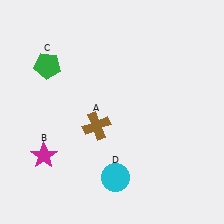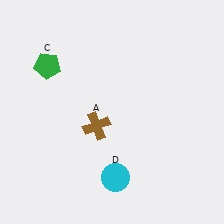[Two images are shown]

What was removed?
The magenta star (B) was removed in Image 2.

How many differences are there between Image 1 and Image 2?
There is 1 difference between the two images.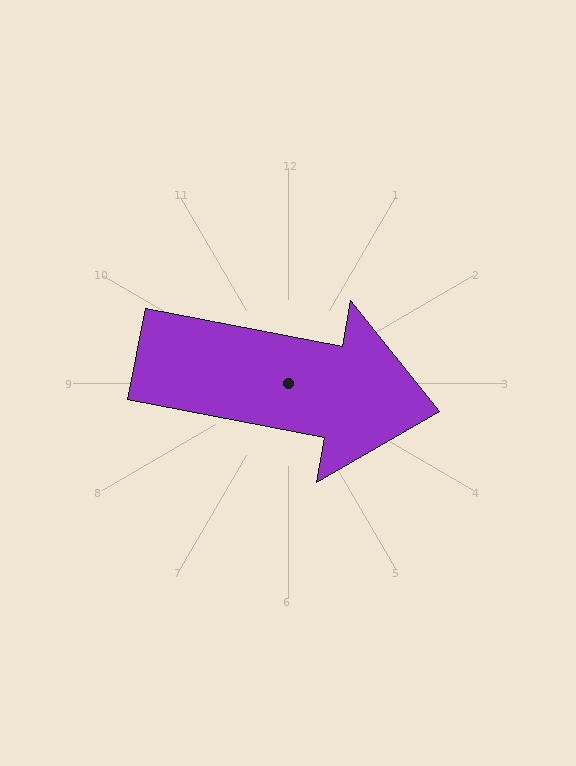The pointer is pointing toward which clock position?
Roughly 3 o'clock.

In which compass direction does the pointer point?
East.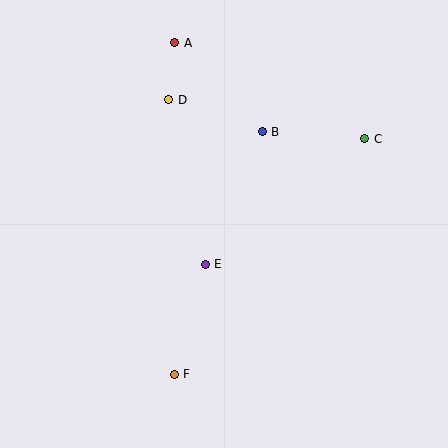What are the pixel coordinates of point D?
Point D is at (169, 100).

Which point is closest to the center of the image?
Point E at (205, 264) is closest to the center.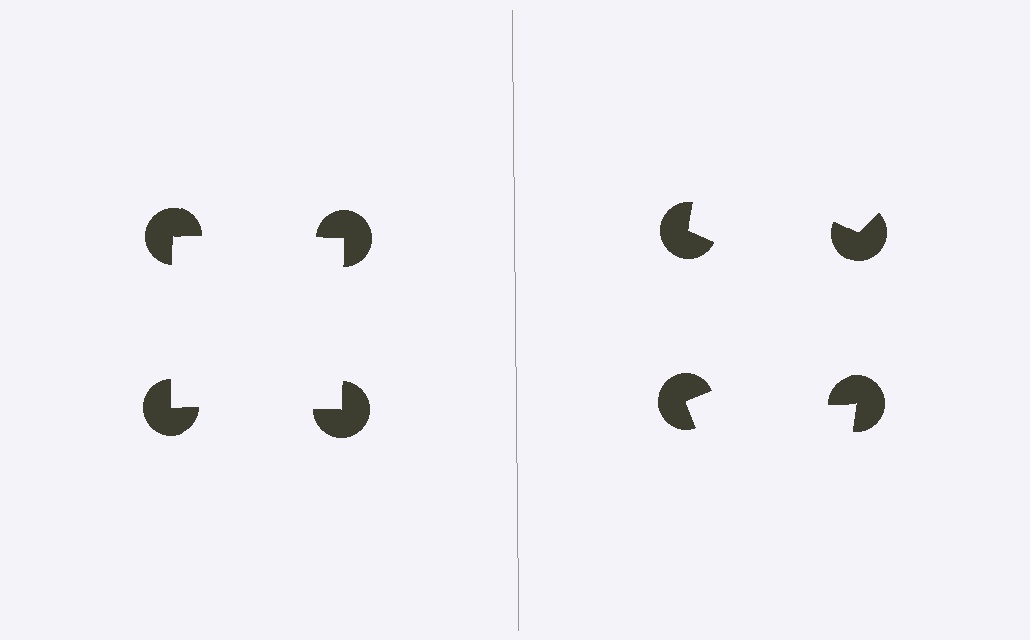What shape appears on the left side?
An illusory square.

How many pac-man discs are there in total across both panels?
8 — 4 on each side.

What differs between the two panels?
The pac-man discs are positioned identically on both sides; only the wedge orientations differ. On the left they align to a square; on the right they are misaligned.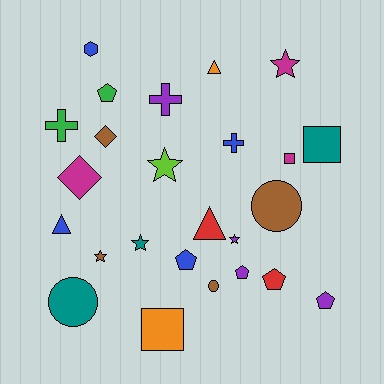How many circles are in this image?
There are 3 circles.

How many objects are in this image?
There are 25 objects.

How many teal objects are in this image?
There are 3 teal objects.